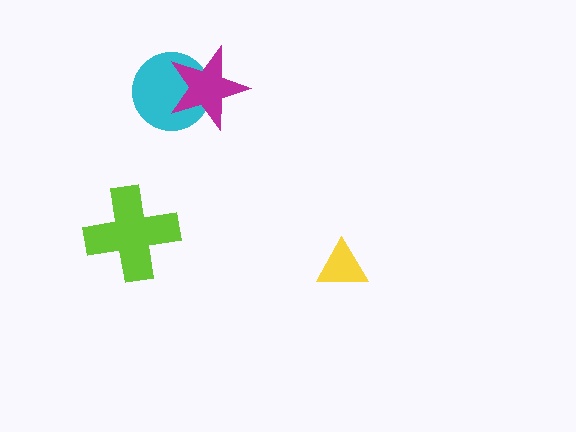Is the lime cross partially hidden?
No, no other shape covers it.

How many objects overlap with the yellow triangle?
0 objects overlap with the yellow triangle.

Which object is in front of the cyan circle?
The magenta star is in front of the cyan circle.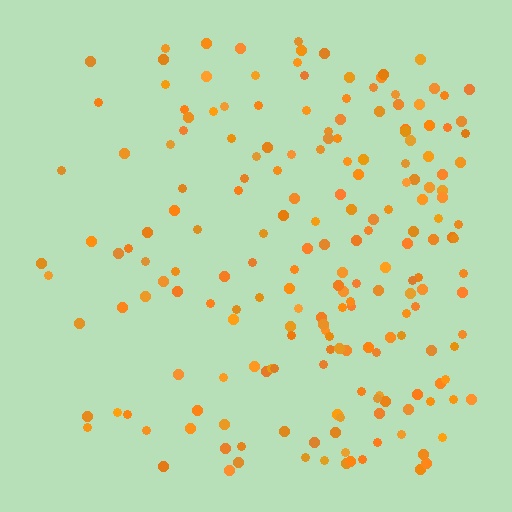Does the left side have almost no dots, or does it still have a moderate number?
Still a moderate number, just noticeably fewer than the right.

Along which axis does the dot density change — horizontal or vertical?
Horizontal.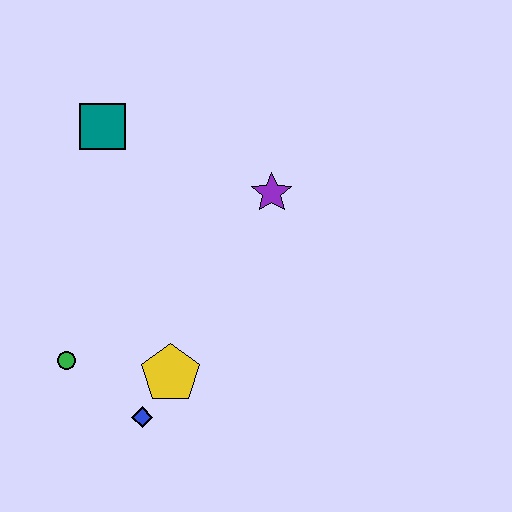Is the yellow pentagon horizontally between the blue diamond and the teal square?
No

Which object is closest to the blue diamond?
The yellow pentagon is closest to the blue diamond.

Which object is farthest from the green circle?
The purple star is farthest from the green circle.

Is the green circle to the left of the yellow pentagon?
Yes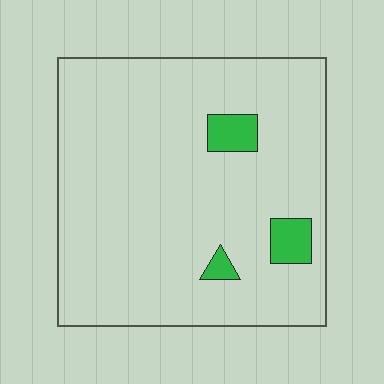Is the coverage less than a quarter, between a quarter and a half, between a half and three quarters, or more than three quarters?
Less than a quarter.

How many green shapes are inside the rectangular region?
3.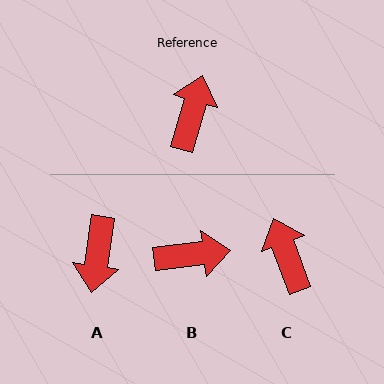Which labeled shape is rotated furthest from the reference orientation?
A, about 172 degrees away.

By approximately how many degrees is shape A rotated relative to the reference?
Approximately 172 degrees clockwise.